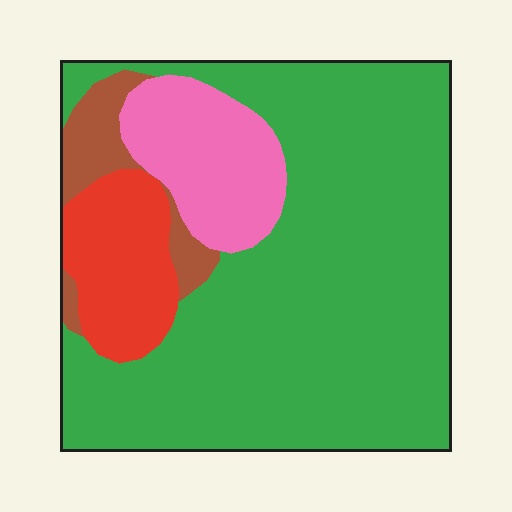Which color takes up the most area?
Green, at roughly 70%.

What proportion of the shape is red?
Red takes up less than a quarter of the shape.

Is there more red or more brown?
Red.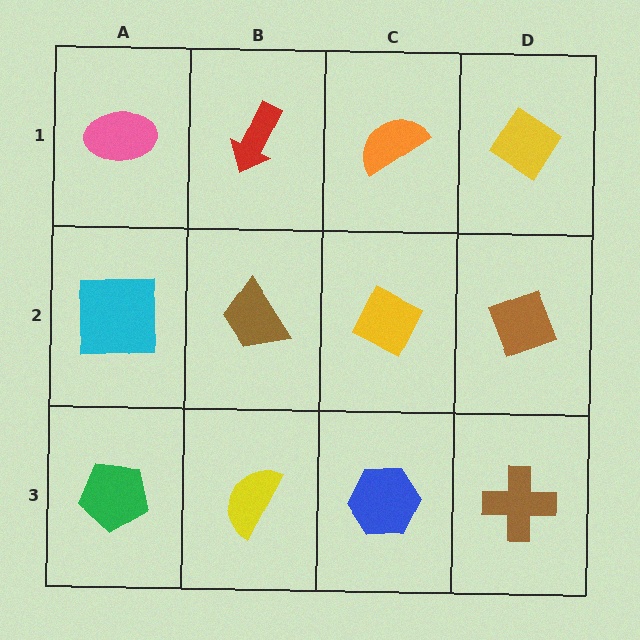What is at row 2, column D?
A brown diamond.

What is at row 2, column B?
A brown trapezoid.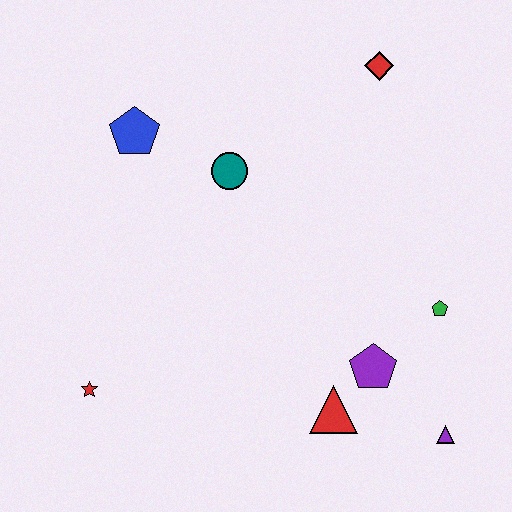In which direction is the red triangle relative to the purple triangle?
The red triangle is to the left of the purple triangle.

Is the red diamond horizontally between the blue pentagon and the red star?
No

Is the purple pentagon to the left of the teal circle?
No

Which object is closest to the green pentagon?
The purple pentagon is closest to the green pentagon.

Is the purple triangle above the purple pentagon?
No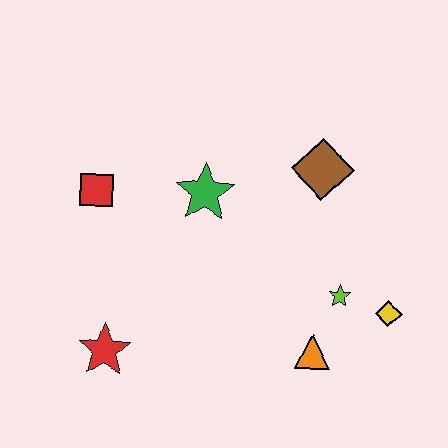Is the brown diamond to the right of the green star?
Yes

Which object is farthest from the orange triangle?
The red square is farthest from the orange triangle.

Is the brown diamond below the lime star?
No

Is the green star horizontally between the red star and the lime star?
Yes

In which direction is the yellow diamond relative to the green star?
The yellow diamond is to the right of the green star.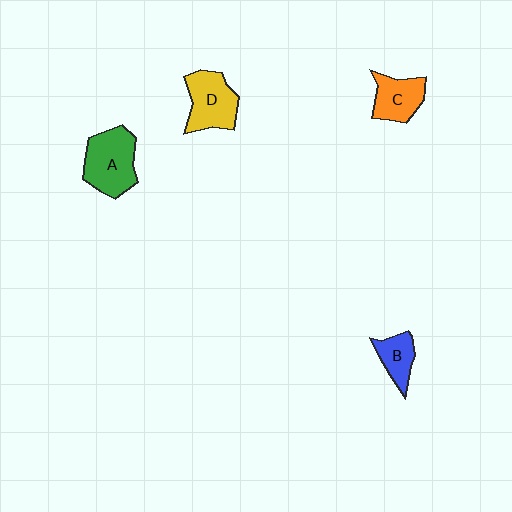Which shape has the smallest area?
Shape B (blue).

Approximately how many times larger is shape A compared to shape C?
Approximately 1.4 times.